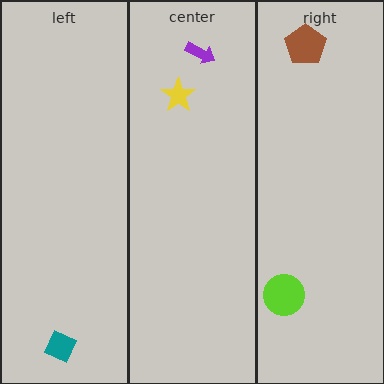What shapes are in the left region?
The teal diamond.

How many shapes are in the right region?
2.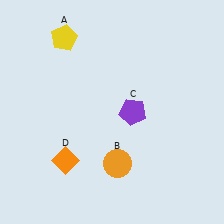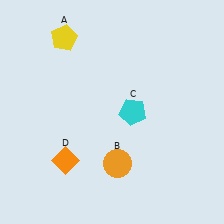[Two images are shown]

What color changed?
The pentagon (C) changed from purple in Image 1 to cyan in Image 2.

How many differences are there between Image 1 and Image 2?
There is 1 difference between the two images.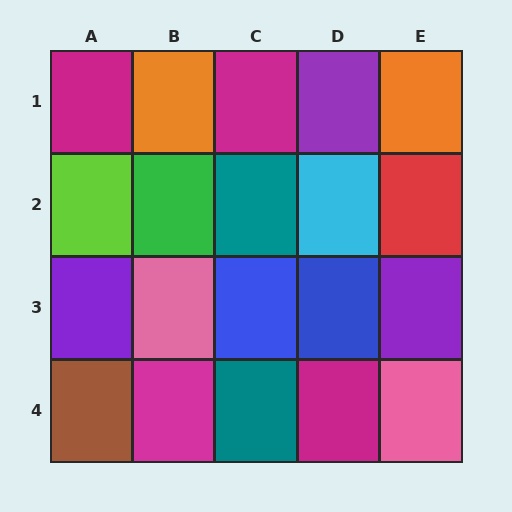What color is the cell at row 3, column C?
Blue.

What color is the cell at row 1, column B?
Orange.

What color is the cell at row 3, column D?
Blue.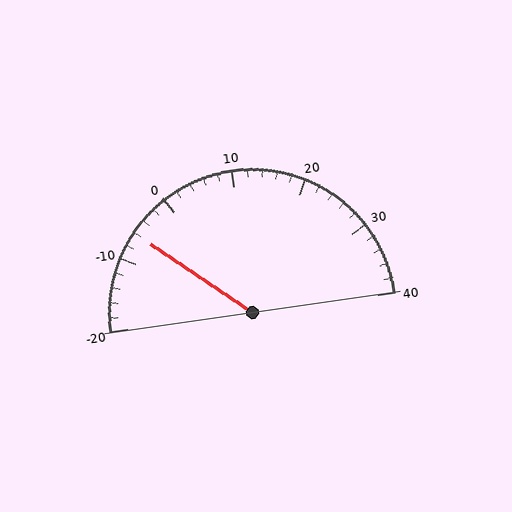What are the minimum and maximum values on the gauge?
The gauge ranges from -20 to 40.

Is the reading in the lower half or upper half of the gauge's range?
The reading is in the lower half of the range (-20 to 40).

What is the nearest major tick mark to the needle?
The nearest major tick mark is -10.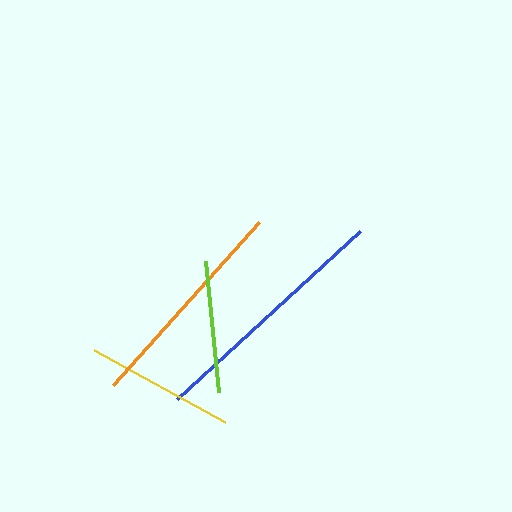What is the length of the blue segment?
The blue segment is approximately 248 pixels long.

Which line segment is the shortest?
The lime line is the shortest at approximately 131 pixels.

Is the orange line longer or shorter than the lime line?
The orange line is longer than the lime line.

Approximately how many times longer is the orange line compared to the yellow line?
The orange line is approximately 1.5 times the length of the yellow line.